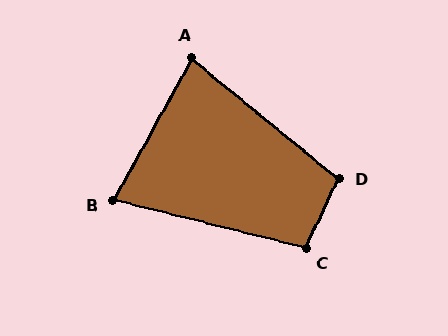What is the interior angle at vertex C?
Approximately 101 degrees (obtuse).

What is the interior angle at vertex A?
Approximately 79 degrees (acute).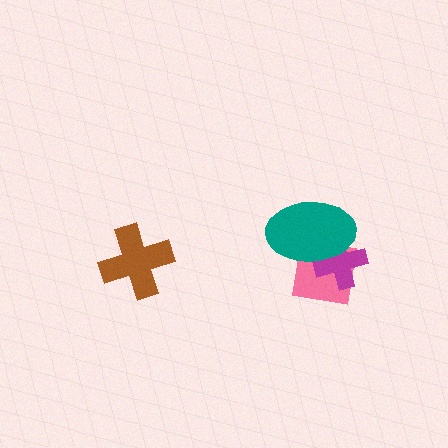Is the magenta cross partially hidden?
Yes, it is partially covered by another shape.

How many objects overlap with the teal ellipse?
2 objects overlap with the teal ellipse.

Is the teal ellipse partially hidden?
No, no other shape covers it.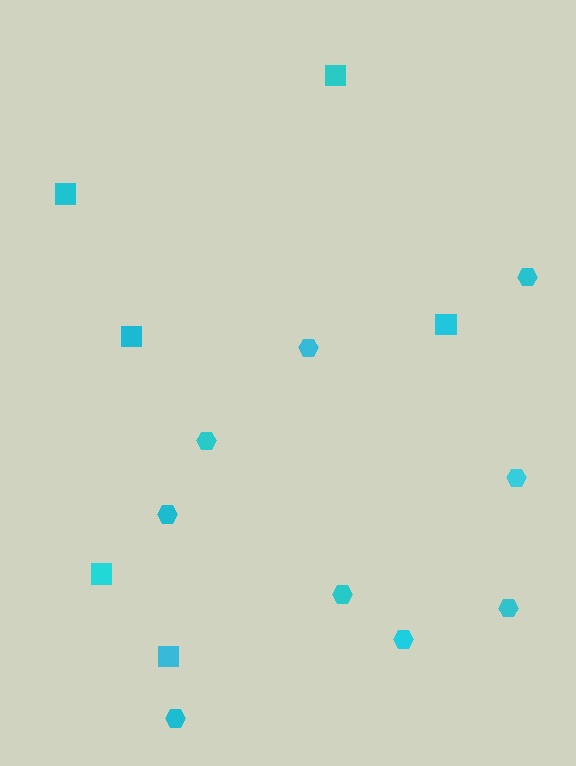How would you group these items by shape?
There are 2 groups: one group of hexagons (9) and one group of squares (6).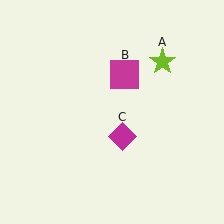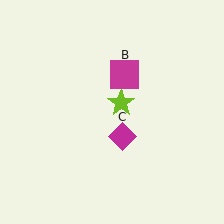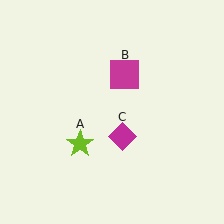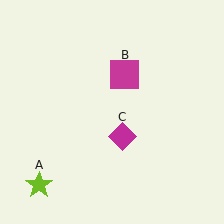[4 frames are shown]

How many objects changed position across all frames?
1 object changed position: lime star (object A).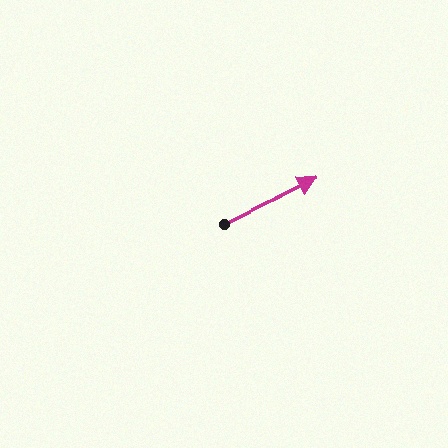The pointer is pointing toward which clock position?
Roughly 2 o'clock.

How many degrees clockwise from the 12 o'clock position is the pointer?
Approximately 64 degrees.